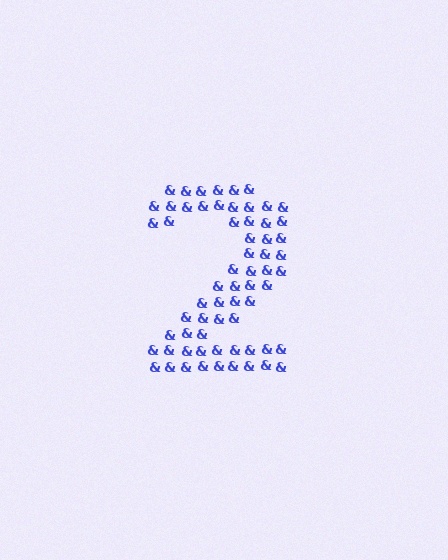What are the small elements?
The small elements are ampersands.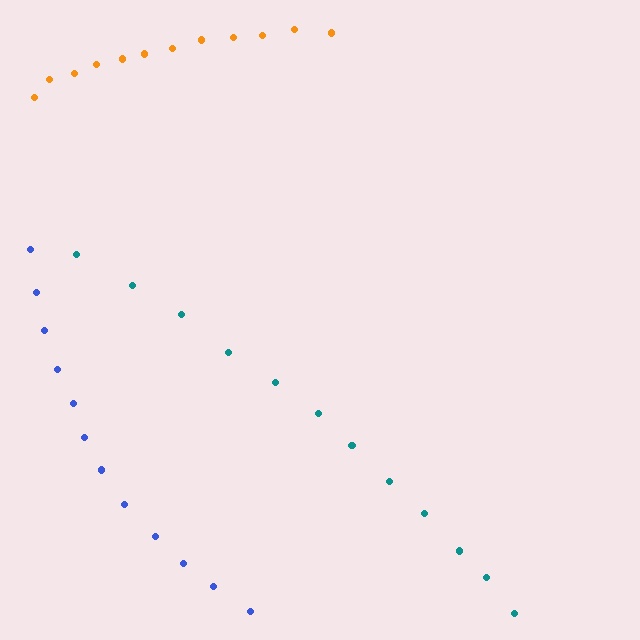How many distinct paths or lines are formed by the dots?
There are 3 distinct paths.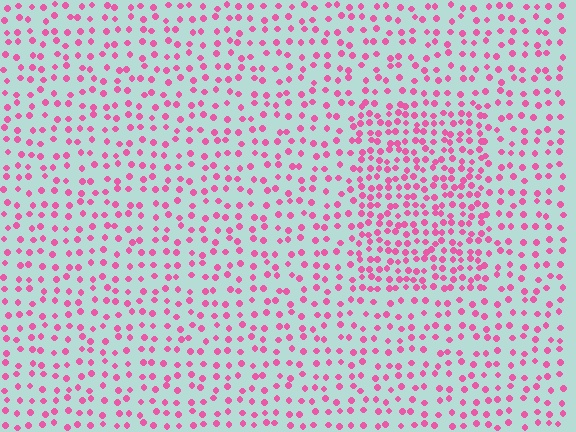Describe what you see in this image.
The image contains small pink elements arranged at two different densities. A rectangle-shaped region is visible where the elements are more densely packed than the surrounding area.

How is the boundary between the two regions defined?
The boundary is defined by a change in element density (approximately 1.8x ratio). All elements are the same color, size, and shape.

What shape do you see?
I see a rectangle.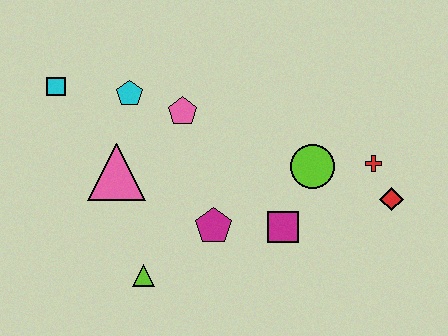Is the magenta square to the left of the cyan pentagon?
No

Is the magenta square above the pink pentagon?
No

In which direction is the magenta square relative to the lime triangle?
The magenta square is to the right of the lime triangle.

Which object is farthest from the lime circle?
The cyan square is farthest from the lime circle.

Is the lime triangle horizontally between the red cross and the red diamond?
No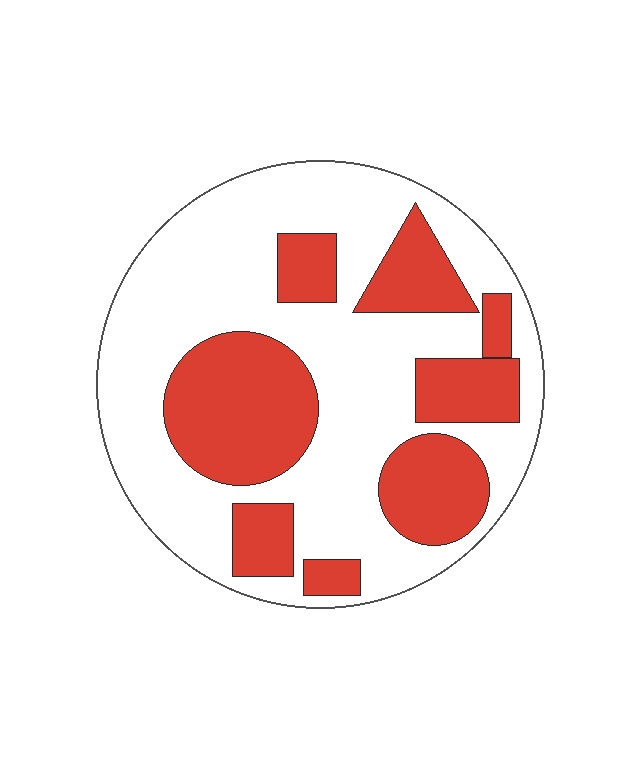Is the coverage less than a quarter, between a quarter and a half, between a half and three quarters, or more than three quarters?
Between a quarter and a half.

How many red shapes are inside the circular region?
8.